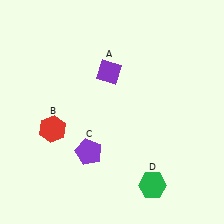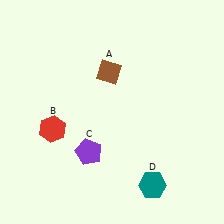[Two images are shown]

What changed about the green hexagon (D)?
In Image 1, D is green. In Image 2, it changed to teal.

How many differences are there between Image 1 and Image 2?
There are 2 differences between the two images.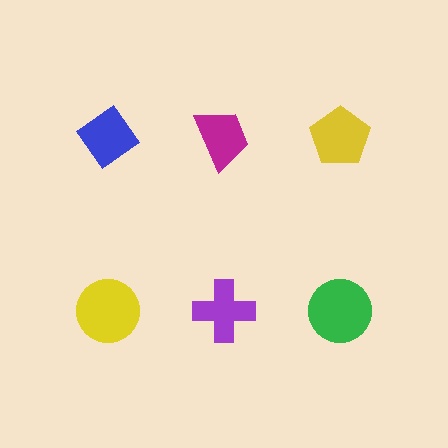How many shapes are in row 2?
3 shapes.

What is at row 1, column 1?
A blue diamond.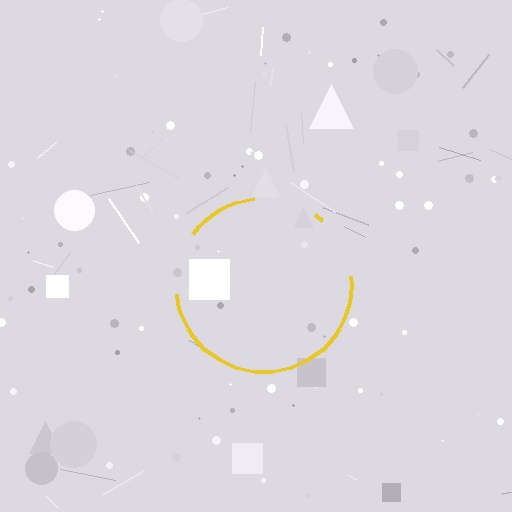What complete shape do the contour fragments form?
The contour fragments form a circle.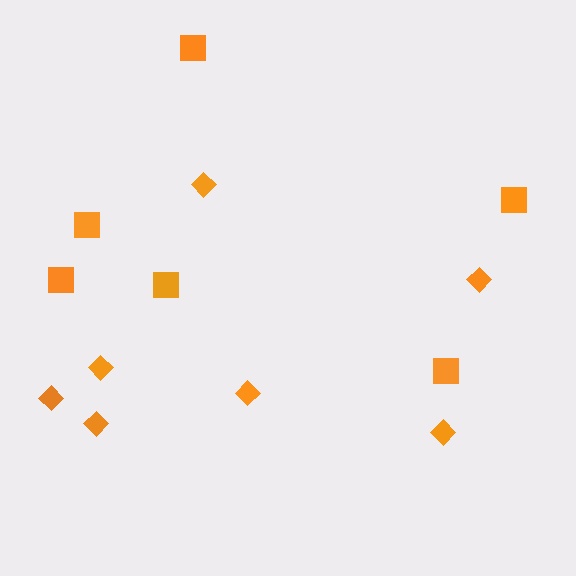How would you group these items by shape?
There are 2 groups: one group of squares (6) and one group of diamonds (7).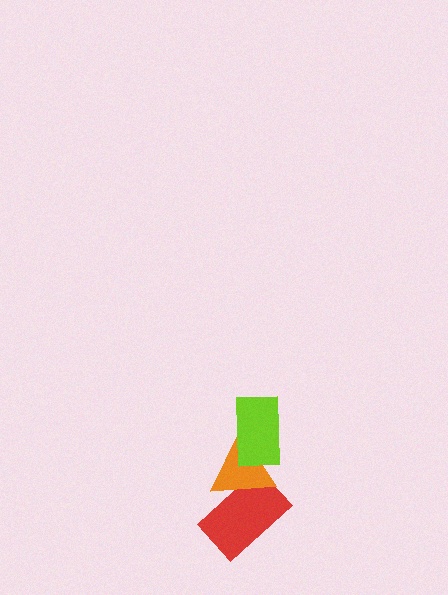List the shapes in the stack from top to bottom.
From top to bottom: the lime rectangle, the orange triangle, the red rectangle.